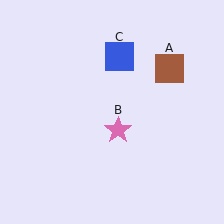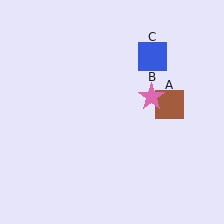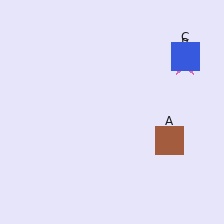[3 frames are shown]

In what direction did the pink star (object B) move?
The pink star (object B) moved up and to the right.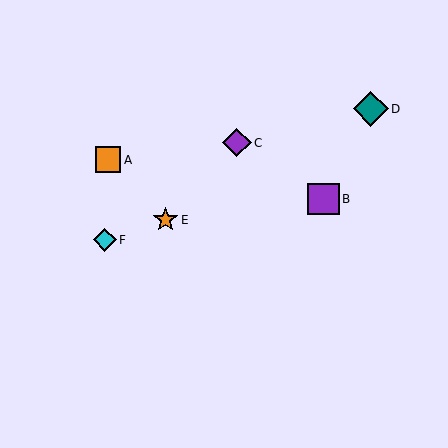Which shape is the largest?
The teal diamond (labeled D) is the largest.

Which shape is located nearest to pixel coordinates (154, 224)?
The orange star (labeled E) at (166, 220) is nearest to that location.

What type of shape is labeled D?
Shape D is a teal diamond.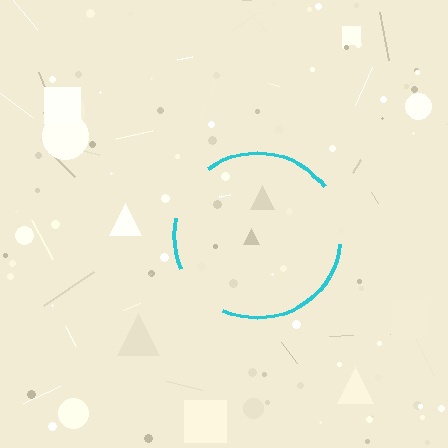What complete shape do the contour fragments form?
The contour fragments form a circle.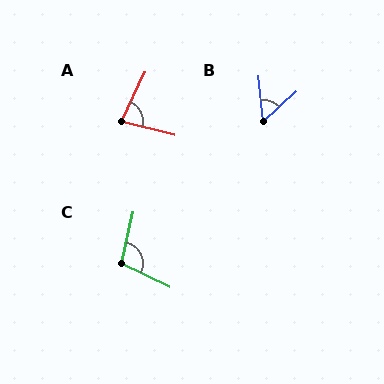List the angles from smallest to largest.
B (54°), A (79°), C (103°).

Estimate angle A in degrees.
Approximately 79 degrees.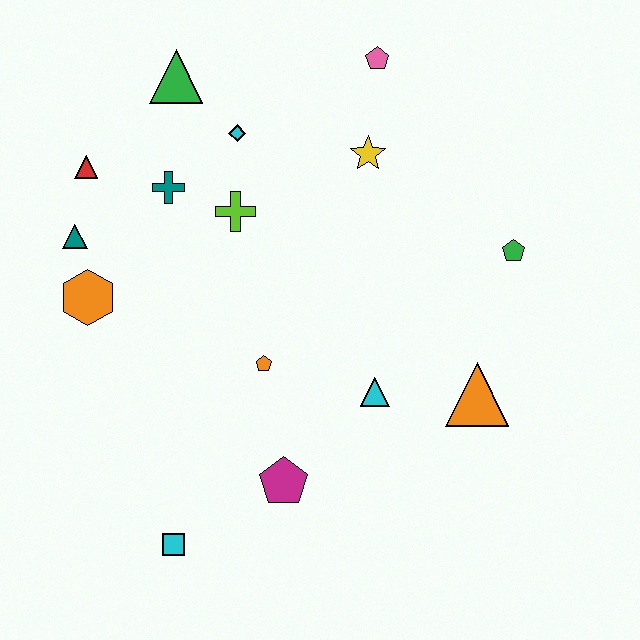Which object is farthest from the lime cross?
The cyan square is farthest from the lime cross.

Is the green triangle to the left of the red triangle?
No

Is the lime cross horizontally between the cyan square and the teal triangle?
No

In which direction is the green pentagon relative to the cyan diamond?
The green pentagon is to the right of the cyan diamond.